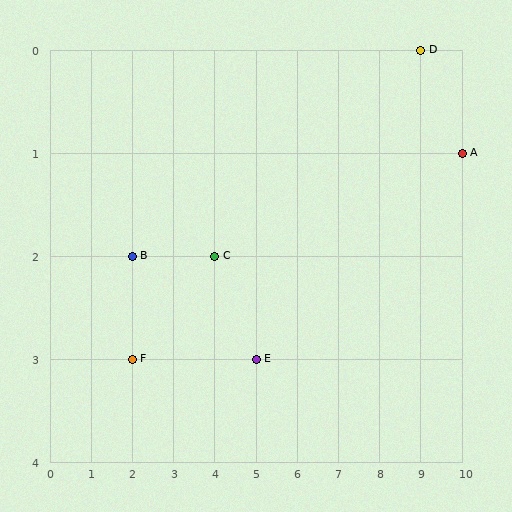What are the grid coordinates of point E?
Point E is at grid coordinates (5, 3).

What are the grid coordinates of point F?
Point F is at grid coordinates (2, 3).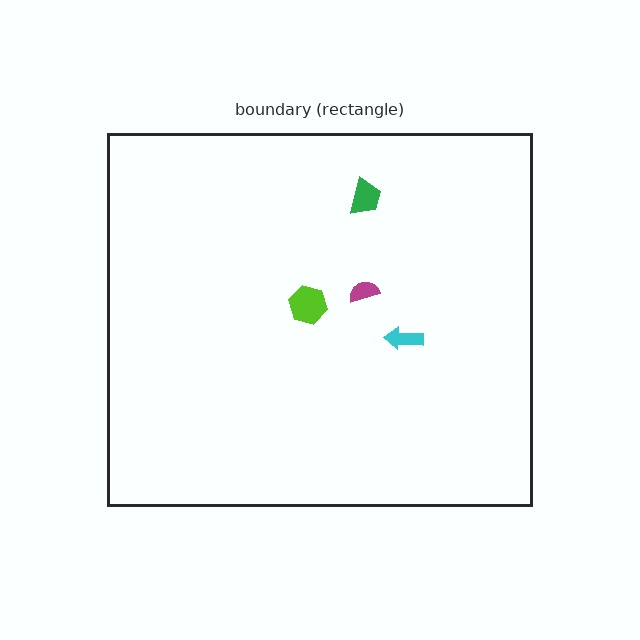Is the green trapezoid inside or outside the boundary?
Inside.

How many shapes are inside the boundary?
4 inside, 0 outside.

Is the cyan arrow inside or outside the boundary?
Inside.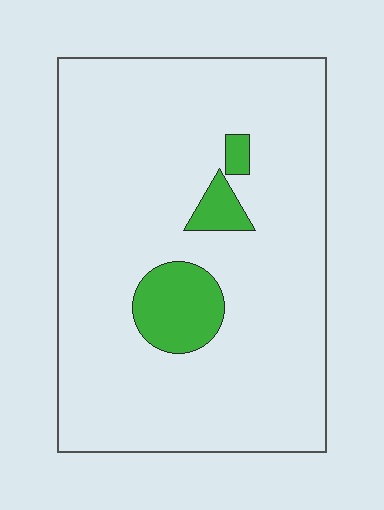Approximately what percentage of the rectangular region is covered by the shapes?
Approximately 10%.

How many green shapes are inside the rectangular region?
3.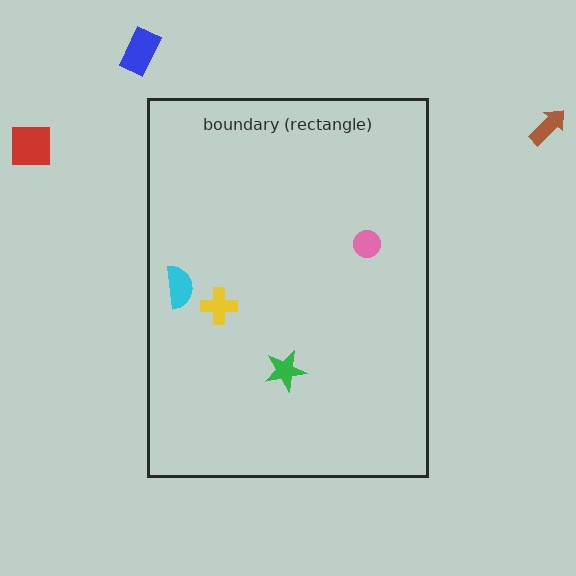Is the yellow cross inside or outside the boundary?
Inside.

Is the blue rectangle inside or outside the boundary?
Outside.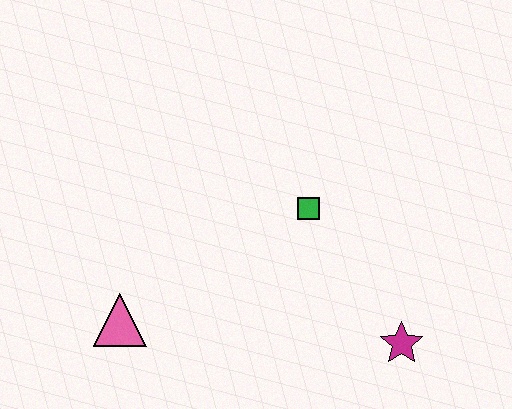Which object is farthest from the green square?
The pink triangle is farthest from the green square.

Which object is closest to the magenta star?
The green square is closest to the magenta star.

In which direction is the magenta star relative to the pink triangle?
The magenta star is to the right of the pink triangle.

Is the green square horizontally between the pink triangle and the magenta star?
Yes